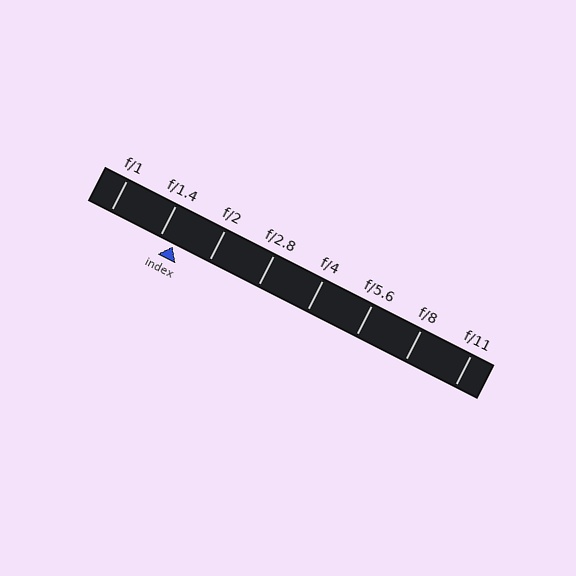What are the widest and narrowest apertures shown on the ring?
The widest aperture shown is f/1 and the narrowest is f/11.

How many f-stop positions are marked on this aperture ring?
There are 8 f-stop positions marked.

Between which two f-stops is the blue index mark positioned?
The index mark is between f/1.4 and f/2.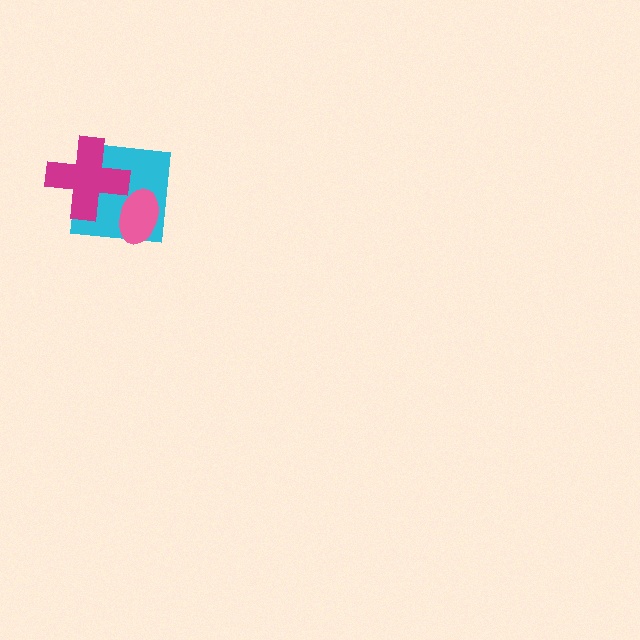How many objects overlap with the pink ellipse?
1 object overlaps with the pink ellipse.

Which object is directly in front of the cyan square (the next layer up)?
The pink ellipse is directly in front of the cyan square.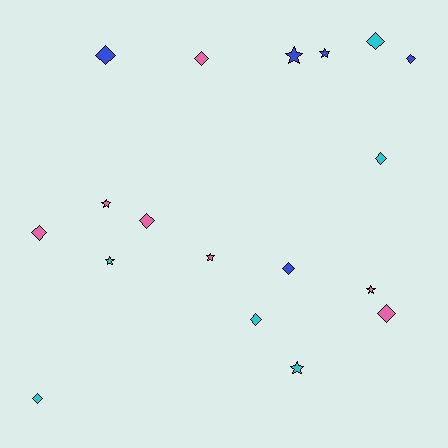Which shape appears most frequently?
Diamond, with 11 objects.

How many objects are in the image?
There are 18 objects.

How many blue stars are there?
There are 2 blue stars.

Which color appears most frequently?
Pink, with 7 objects.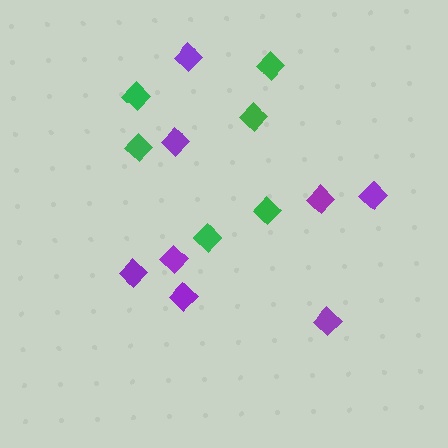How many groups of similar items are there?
There are 2 groups: one group of green diamonds (6) and one group of purple diamonds (8).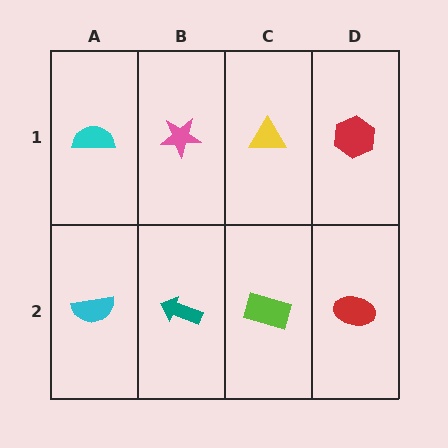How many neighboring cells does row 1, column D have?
2.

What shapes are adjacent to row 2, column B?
A pink star (row 1, column B), a cyan semicircle (row 2, column A), a lime rectangle (row 2, column C).